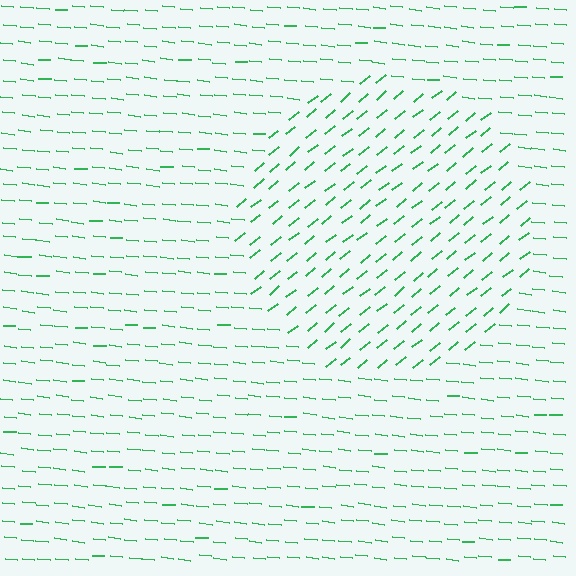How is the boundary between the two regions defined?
The boundary is defined purely by a change in line orientation (approximately 45 degrees difference). All lines are the same color and thickness.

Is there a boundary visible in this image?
Yes, there is a texture boundary formed by a change in line orientation.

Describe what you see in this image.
The image is filled with small green line segments. A circle region in the image has lines oriented differently from the surrounding lines, creating a visible texture boundary.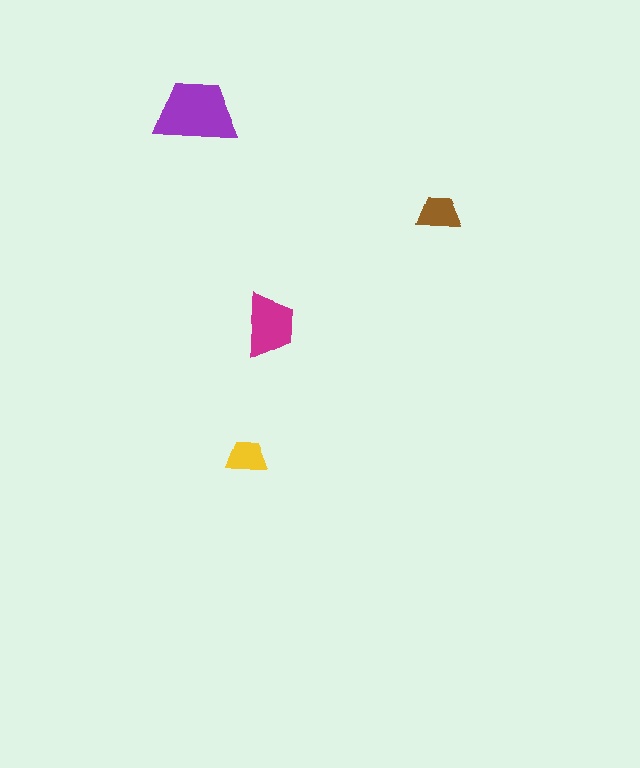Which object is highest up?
The purple trapezoid is topmost.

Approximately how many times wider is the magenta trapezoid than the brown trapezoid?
About 1.5 times wider.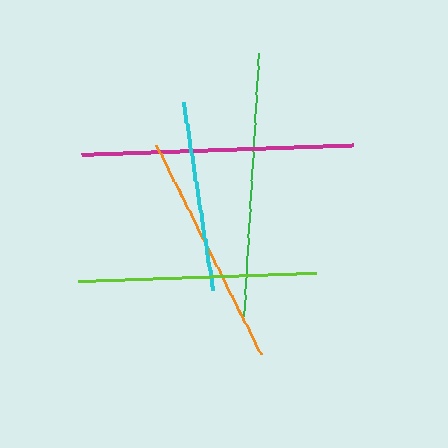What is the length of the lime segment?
The lime segment is approximately 238 pixels long.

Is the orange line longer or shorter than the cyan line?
The orange line is longer than the cyan line.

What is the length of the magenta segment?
The magenta segment is approximately 272 pixels long.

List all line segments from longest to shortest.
From longest to shortest: magenta, green, lime, orange, cyan.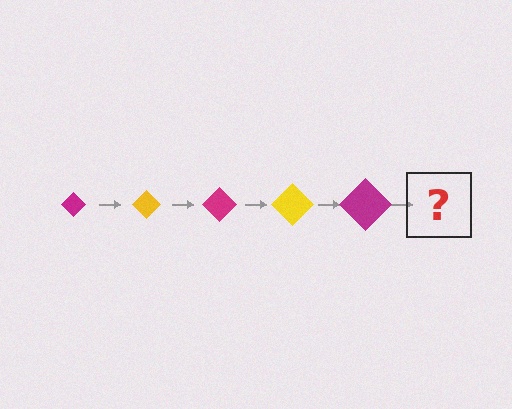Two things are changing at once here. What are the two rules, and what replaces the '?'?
The two rules are that the diamond grows larger each step and the color cycles through magenta and yellow. The '?' should be a yellow diamond, larger than the previous one.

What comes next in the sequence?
The next element should be a yellow diamond, larger than the previous one.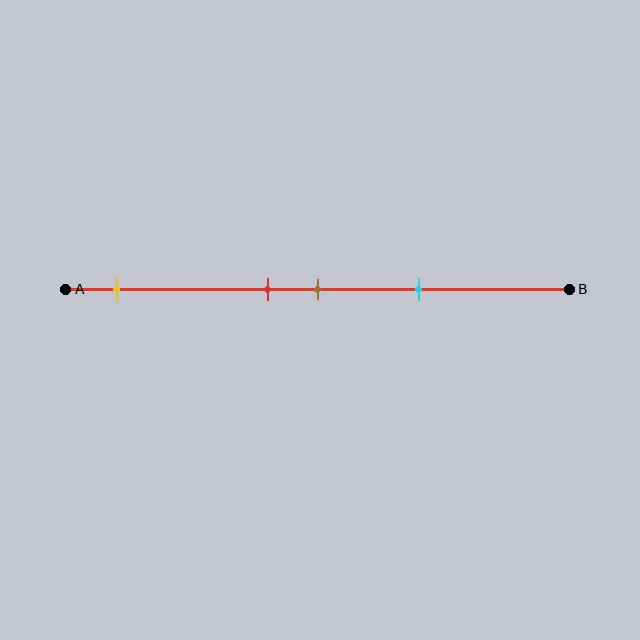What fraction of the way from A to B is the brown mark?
The brown mark is approximately 50% (0.5) of the way from A to B.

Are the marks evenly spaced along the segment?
No, the marks are not evenly spaced.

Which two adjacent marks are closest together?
The red and brown marks are the closest adjacent pair.